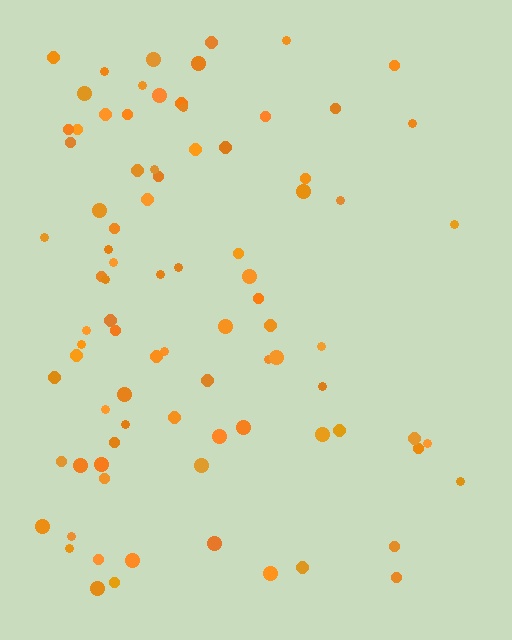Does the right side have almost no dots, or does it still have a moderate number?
Still a moderate number, just noticeably fewer than the left.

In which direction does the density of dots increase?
From right to left, with the left side densest.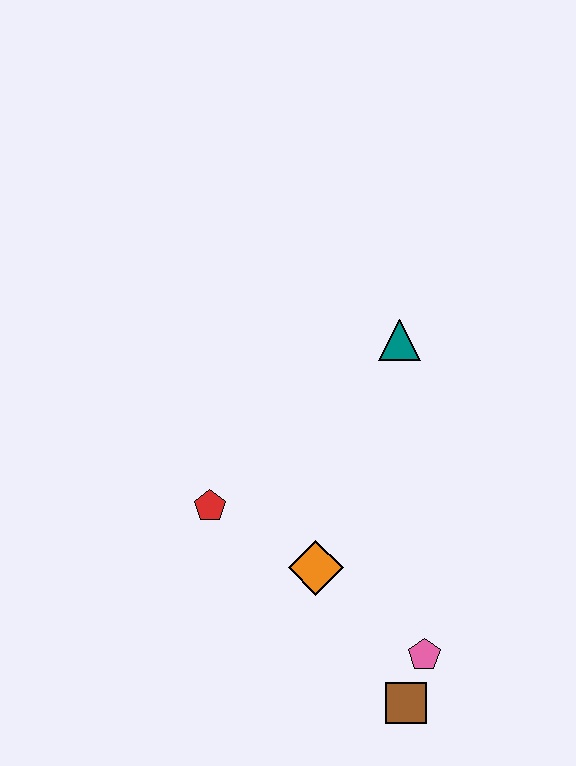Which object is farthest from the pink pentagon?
The teal triangle is farthest from the pink pentagon.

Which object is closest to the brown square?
The pink pentagon is closest to the brown square.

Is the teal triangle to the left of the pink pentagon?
Yes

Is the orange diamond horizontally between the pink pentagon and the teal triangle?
No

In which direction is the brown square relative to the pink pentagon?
The brown square is below the pink pentagon.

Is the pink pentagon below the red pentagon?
Yes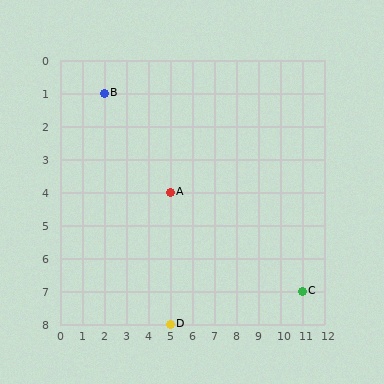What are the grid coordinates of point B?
Point B is at grid coordinates (2, 1).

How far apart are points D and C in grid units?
Points D and C are 6 columns and 1 row apart (about 6.1 grid units diagonally).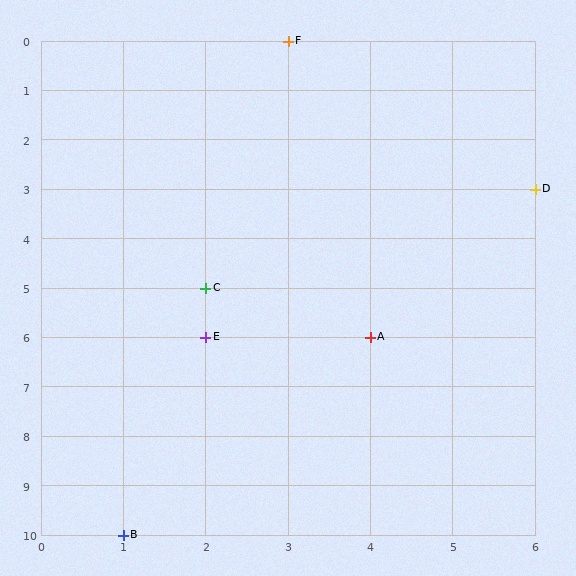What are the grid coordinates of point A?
Point A is at grid coordinates (4, 6).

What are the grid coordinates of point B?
Point B is at grid coordinates (1, 10).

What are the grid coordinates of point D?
Point D is at grid coordinates (6, 3).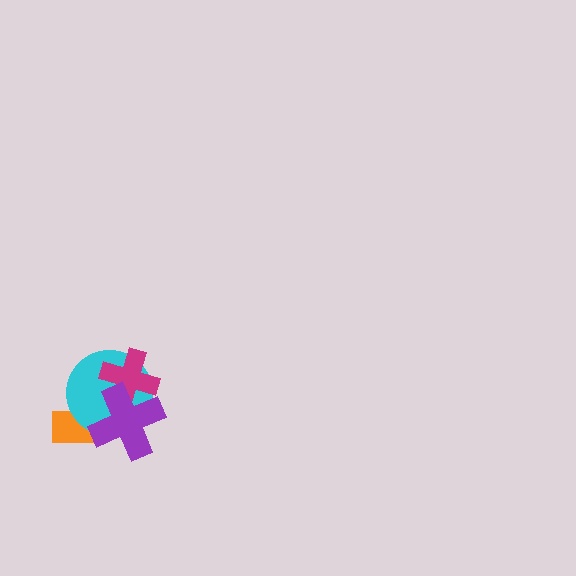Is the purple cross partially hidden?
No, no other shape covers it.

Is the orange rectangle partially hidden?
Yes, it is partially covered by another shape.